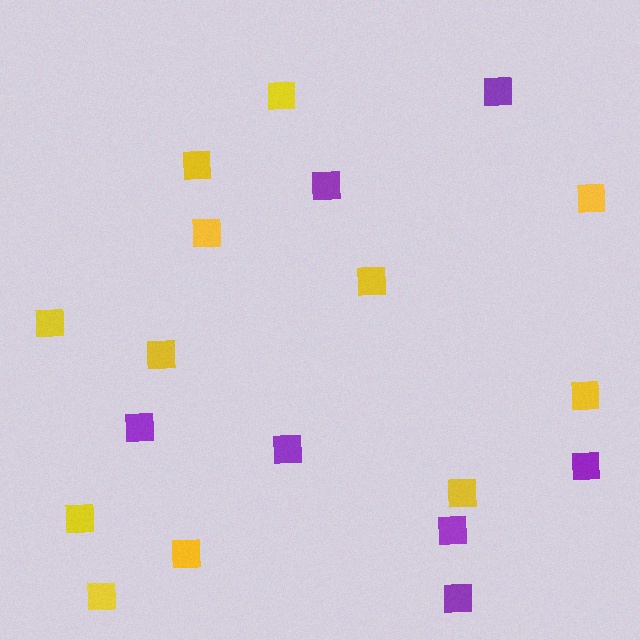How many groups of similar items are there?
There are 2 groups: one group of purple squares (7) and one group of yellow squares (12).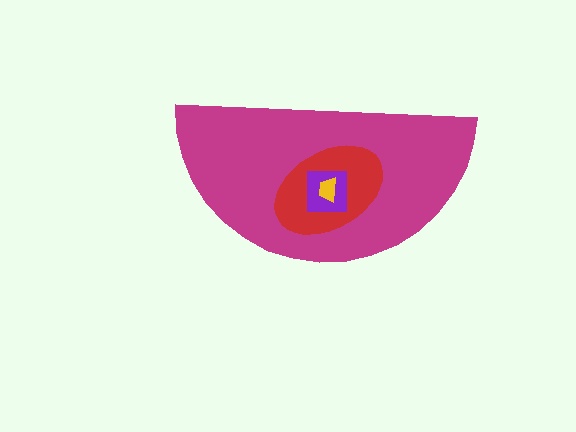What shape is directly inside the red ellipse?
The purple square.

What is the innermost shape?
The yellow trapezoid.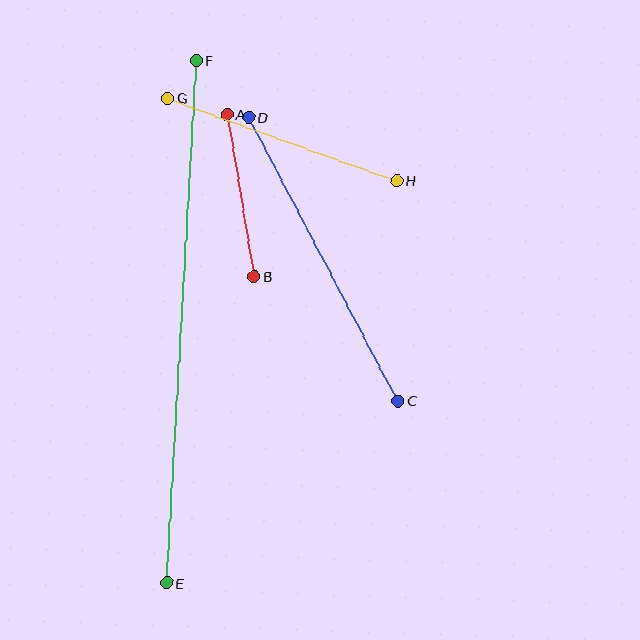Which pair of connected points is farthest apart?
Points E and F are farthest apart.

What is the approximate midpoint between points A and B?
The midpoint is at approximately (240, 196) pixels.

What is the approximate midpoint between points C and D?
The midpoint is at approximately (323, 259) pixels.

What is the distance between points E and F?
The distance is approximately 523 pixels.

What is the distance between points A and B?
The distance is approximately 164 pixels.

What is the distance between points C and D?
The distance is approximately 321 pixels.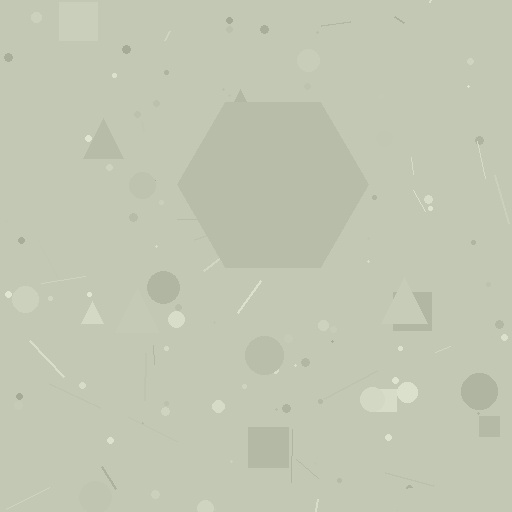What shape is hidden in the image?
A hexagon is hidden in the image.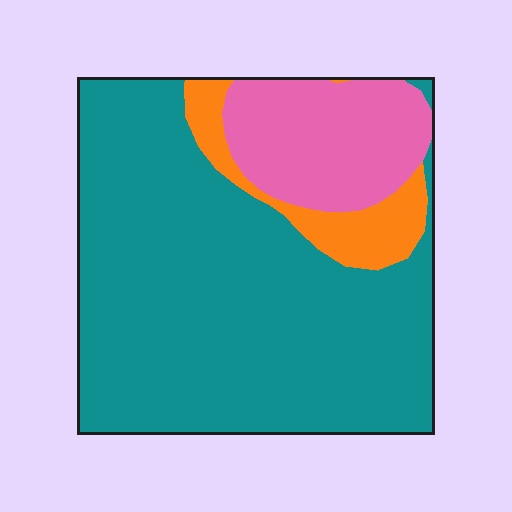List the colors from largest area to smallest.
From largest to smallest: teal, pink, orange.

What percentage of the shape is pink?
Pink covers around 20% of the shape.